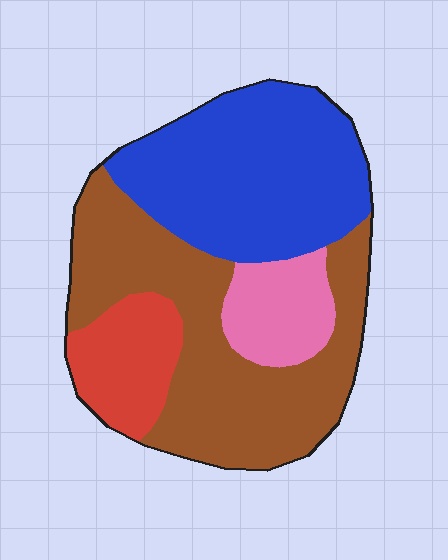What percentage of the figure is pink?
Pink takes up about one tenth (1/10) of the figure.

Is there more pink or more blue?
Blue.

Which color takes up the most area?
Brown, at roughly 40%.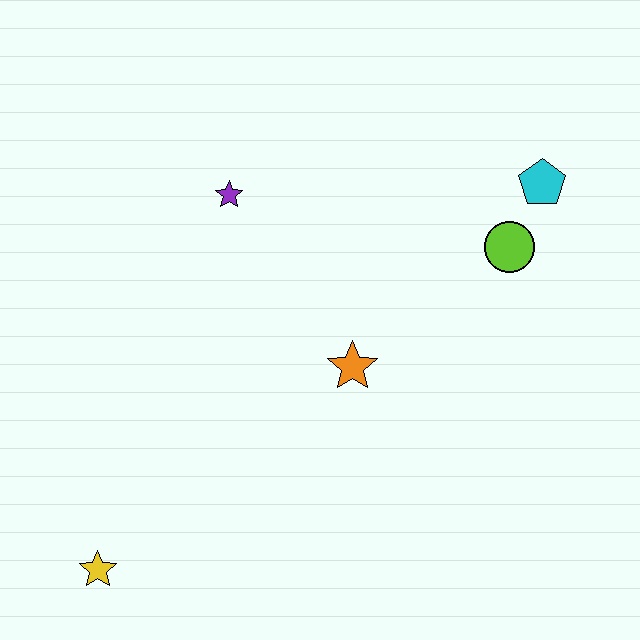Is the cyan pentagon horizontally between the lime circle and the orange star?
No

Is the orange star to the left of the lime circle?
Yes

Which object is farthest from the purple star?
The yellow star is farthest from the purple star.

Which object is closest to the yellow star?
The orange star is closest to the yellow star.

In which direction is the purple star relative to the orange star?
The purple star is above the orange star.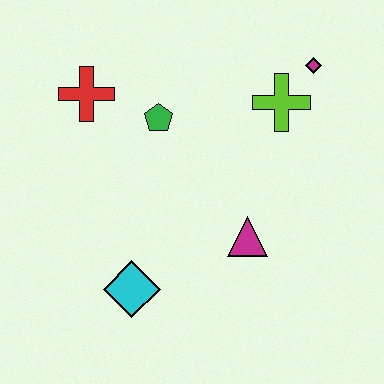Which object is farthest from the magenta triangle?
The red cross is farthest from the magenta triangle.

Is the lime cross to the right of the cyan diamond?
Yes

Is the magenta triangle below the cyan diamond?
No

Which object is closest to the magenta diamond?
The lime cross is closest to the magenta diamond.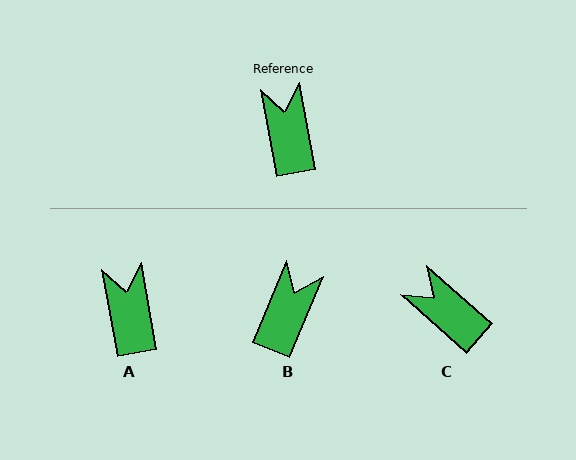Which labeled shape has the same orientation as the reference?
A.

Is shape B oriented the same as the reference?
No, it is off by about 33 degrees.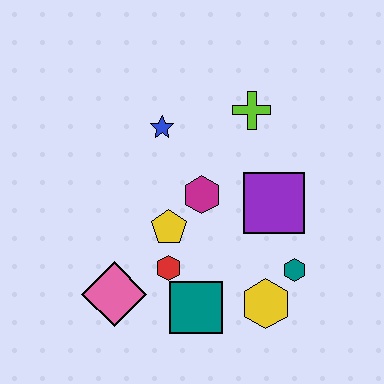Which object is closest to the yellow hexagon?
The teal hexagon is closest to the yellow hexagon.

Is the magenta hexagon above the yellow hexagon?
Yes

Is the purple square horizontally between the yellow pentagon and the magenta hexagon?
No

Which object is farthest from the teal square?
The lime cross is farthest from the teal square.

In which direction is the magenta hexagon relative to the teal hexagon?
The magenta hexagon is to the left of the teal hexagon.